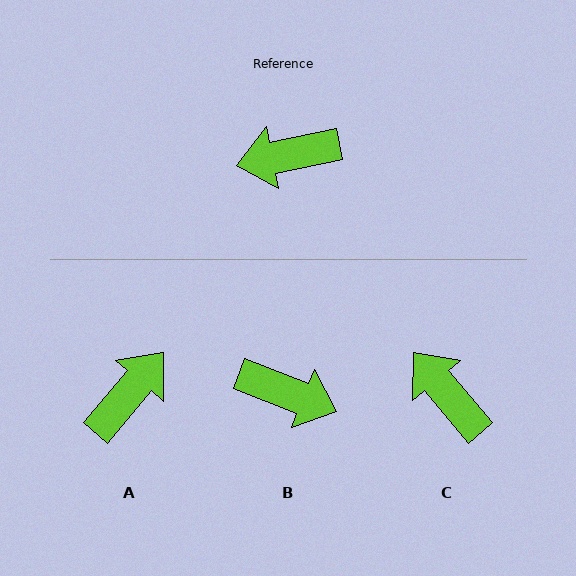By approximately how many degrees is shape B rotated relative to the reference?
Approximately 147 degrees counter-clockwise.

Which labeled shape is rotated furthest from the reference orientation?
B, about 147 degrees away.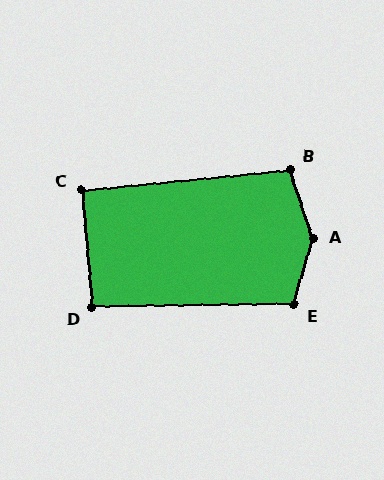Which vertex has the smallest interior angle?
C, at approximately 91 degrees.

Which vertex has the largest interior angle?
A, at approximately 146 degrees.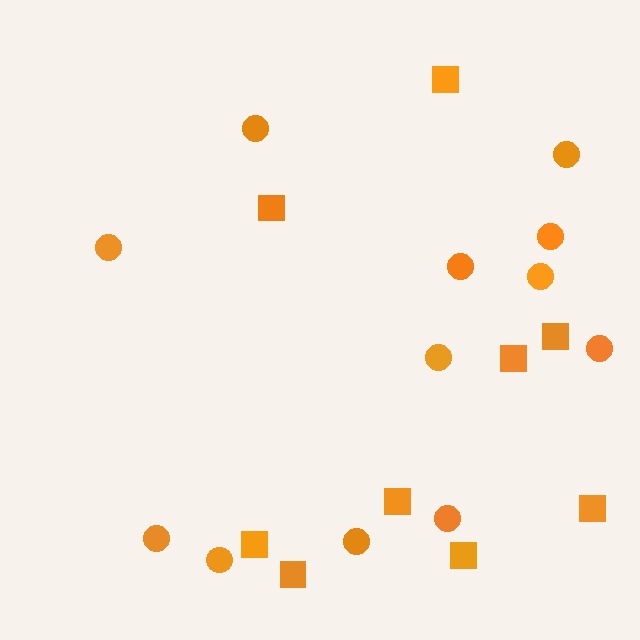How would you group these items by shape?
There are 2 groups: one group of squares (9) and one group of circles (12).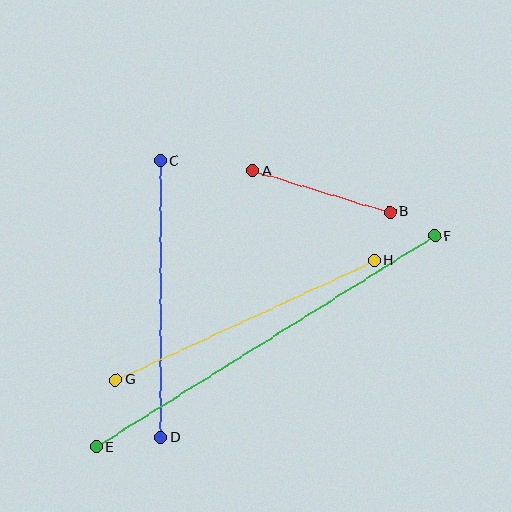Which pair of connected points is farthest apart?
Points E and F are farthest apart.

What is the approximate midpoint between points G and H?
The midpoint is at approximately (245, 320) pixels.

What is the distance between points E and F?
The distance is approximately 399 pixels.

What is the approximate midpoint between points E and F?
The midpoint is at approximately (266, 342) pixels.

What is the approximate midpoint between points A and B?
The midpoint is at approximately (321, 191) pixels.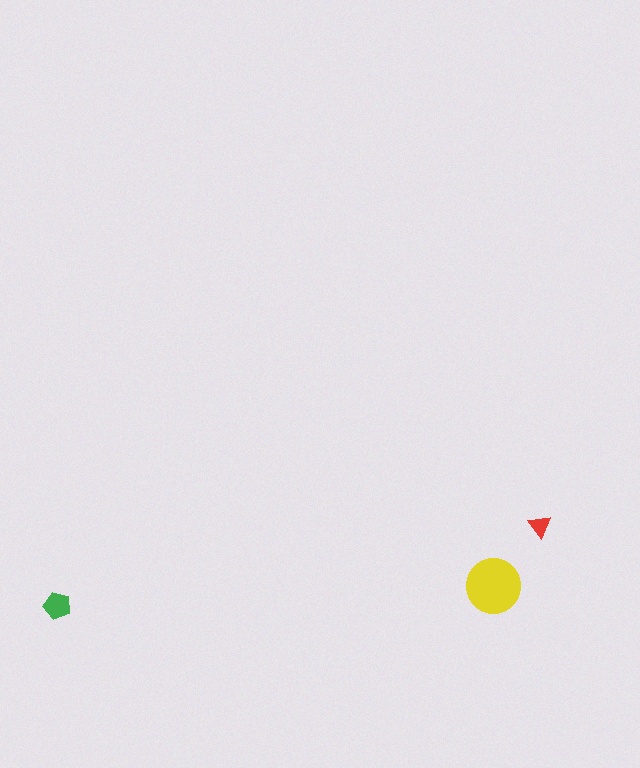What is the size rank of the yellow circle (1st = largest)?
1st.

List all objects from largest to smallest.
The yellow circle, the green pentagon, the red triangle.